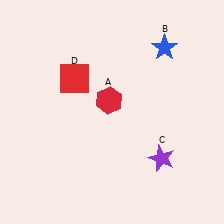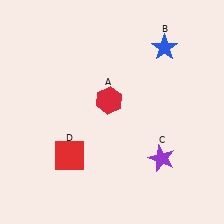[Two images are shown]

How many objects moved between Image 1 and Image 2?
1 object moved between the two images.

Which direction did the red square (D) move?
The red square (D) moved down.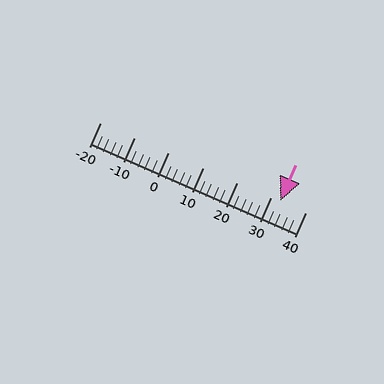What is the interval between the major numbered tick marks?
The major tick marks are spaced 10 units apart.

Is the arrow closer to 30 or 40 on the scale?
The arrow is closer to 30.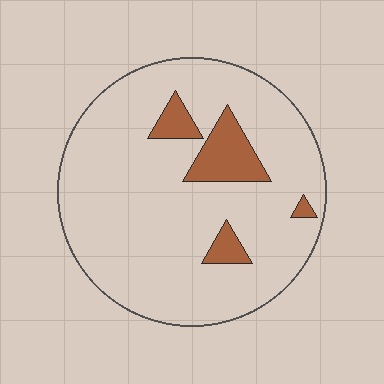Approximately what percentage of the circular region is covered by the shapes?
Approximately 10%.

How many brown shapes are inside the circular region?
4.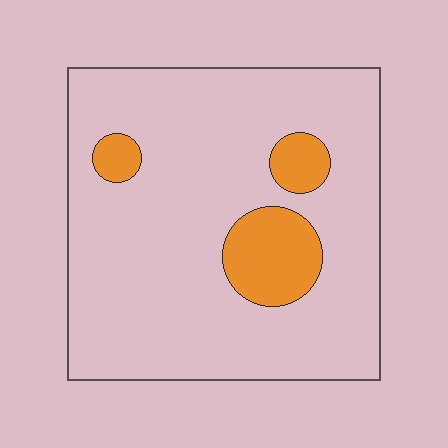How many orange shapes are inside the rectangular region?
3.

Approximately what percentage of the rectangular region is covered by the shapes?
Approximately 15%.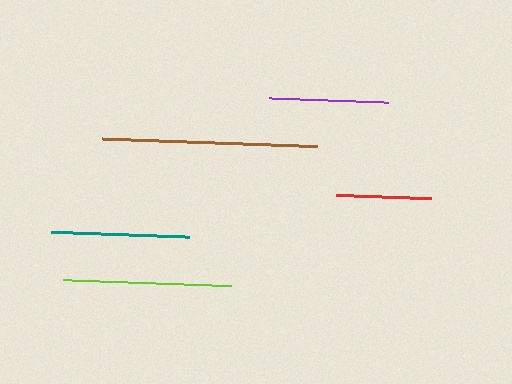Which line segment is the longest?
The brown line is the longest at approximately 214 pixels.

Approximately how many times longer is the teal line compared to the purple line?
The teal line is approximately 1.2 times the length of the purple line.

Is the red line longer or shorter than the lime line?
The lime line is longer than the red line.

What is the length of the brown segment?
The brown segment is approximately 214 pixels long.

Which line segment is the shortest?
The red line is the shortest at approximately 95 pixels.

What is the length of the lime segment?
The lime segment is approximately 168 pixels long.